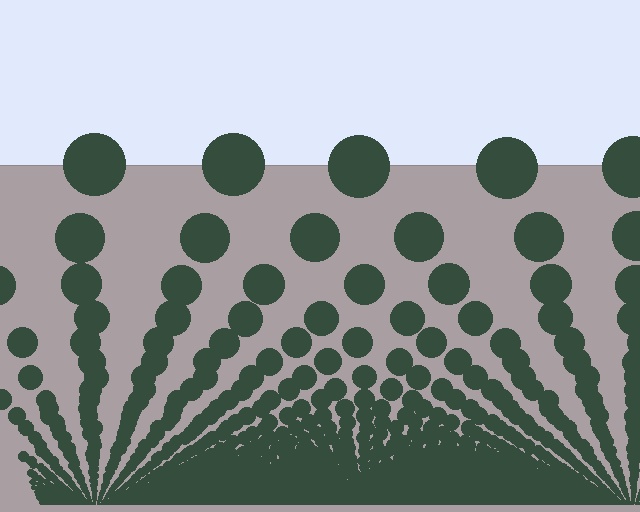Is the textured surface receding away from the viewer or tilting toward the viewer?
The surface appears to tilt toward the viewer. Texture elements get larger and sparser toward the top.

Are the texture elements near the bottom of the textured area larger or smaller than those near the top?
Smaller. The gradient is inverted — elements near the bottom are smaller and denser.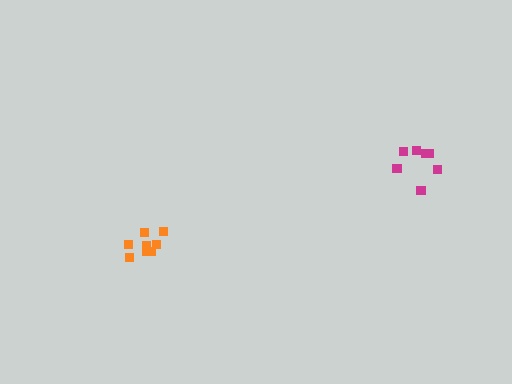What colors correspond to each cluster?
The clusters are colored: magenta, orange.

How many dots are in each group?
Group 1: 7 dots, Group 2: 8 dots (15 total).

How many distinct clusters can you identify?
There are 2 distinct clusters.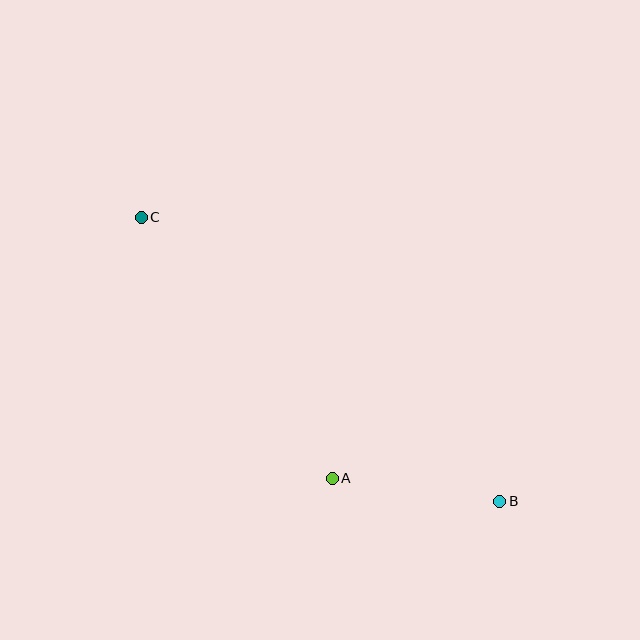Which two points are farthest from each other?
Points B and C are farthest from each other.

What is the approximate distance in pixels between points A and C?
The distance between A and C is approximately 324 pixels.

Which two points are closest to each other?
Points A and B are closest to each other.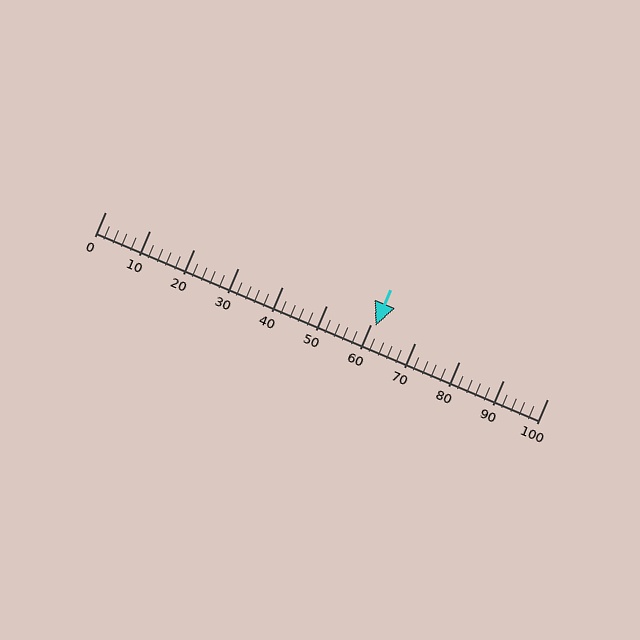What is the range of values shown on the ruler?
The ruler shows values from 0 to 100.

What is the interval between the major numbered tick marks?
The major tick marks are spaced 10 units apart.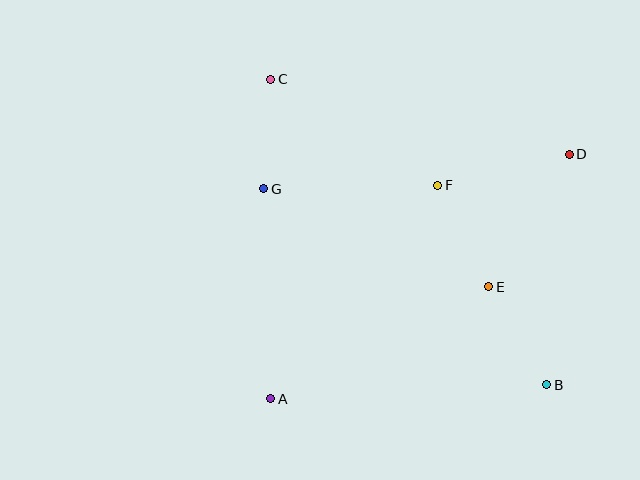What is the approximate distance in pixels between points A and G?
The distance between A and G is approximately 210 pixels.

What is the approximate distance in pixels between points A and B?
The distance between A and B is approximately 277 pixels.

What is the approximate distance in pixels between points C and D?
The distance between C and D is approximately 308 pixels.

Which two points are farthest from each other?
Points B and C are farthest from each other.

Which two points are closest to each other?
Points C and G are closest to each other.